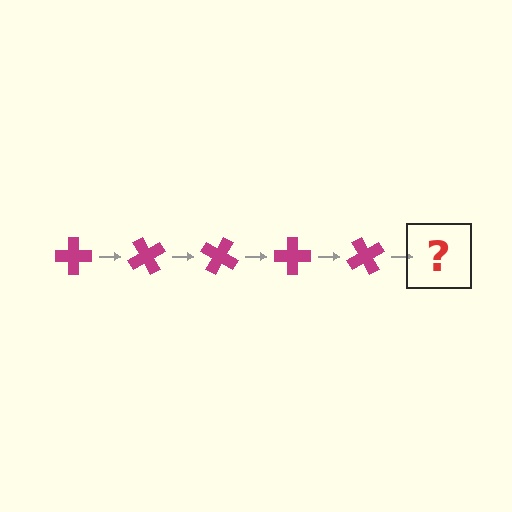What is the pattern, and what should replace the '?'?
The pattern is that the cross rotates 60 degrees each step. The '?' should be a magenta cross rotated 300 degrees.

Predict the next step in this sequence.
The next step is a magenta cross rotated 300 degrees.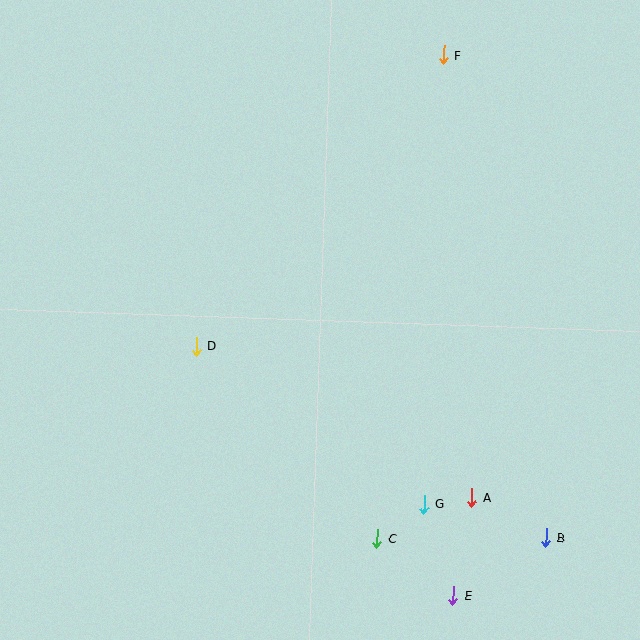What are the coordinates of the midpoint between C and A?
The midpoint between C and A is at (424, 518).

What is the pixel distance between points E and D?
The distance between E and D is 358 pixels.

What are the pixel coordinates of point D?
Point D is at (196, 346).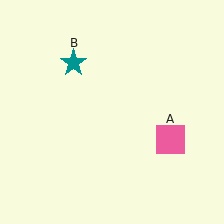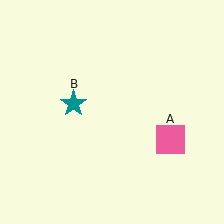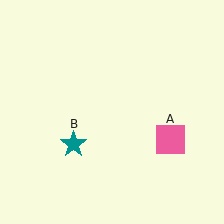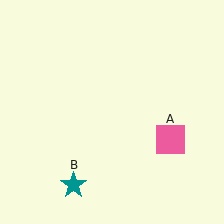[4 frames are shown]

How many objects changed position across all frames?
1 object changed position: teal star (object B).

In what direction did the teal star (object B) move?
The teal star (object B) moved down.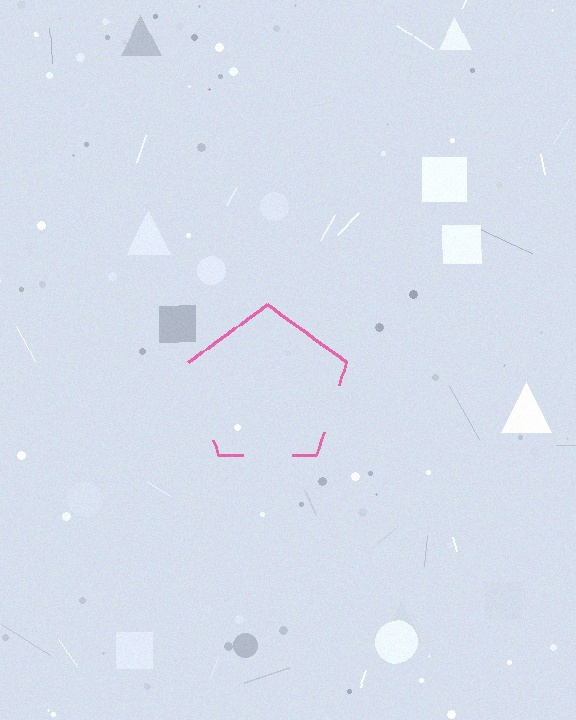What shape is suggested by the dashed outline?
The dashed outline suggests a pentagon.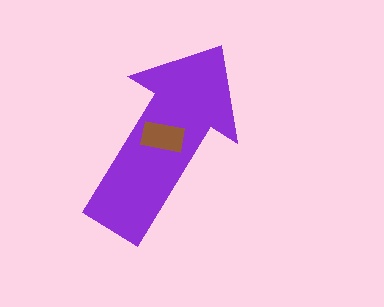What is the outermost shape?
The purple arrow.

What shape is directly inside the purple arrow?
The brown rectangle.